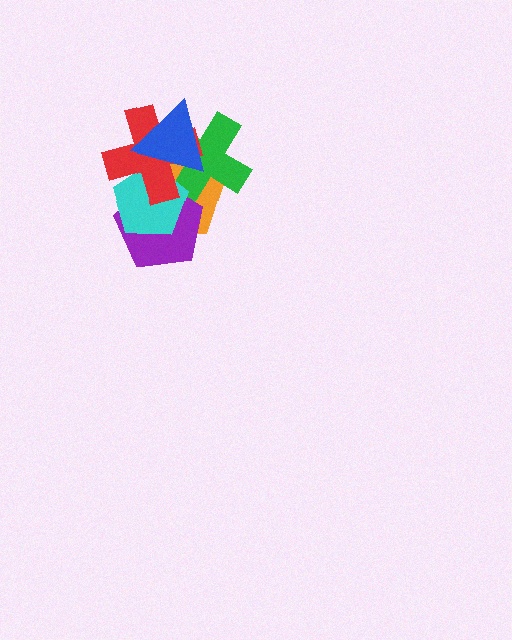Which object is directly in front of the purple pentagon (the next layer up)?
The cyan pentagon is directly in front of the purple pentagon.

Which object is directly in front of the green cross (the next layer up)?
The purple pentagon is directly in front of the green cross.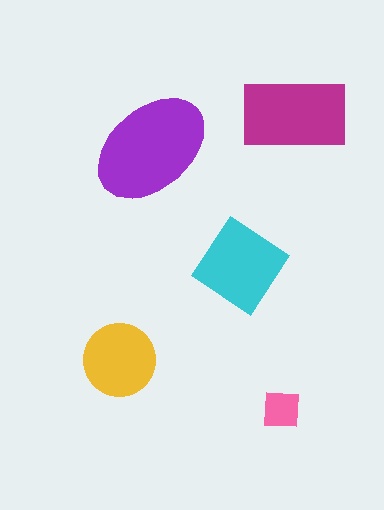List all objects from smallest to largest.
The pink square, the yellow circle, the cyan diamond, the magenta rectangle, the purple ellipse.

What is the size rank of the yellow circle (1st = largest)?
4th.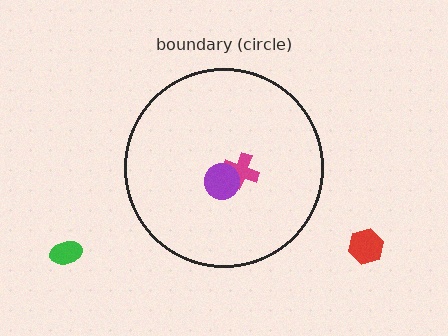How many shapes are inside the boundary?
2 inside, 2 outside.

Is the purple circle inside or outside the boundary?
Inside.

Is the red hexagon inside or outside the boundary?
Outside.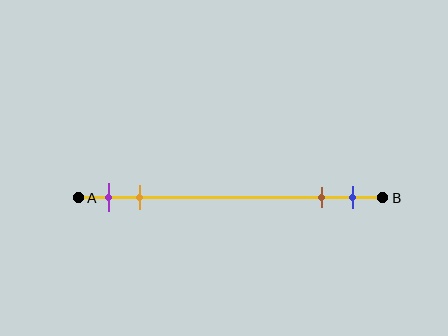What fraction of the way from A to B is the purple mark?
The purple mark is approximately 10% (0.1) of the way from A to B.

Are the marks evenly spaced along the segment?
No, the marks are not evenly spaced.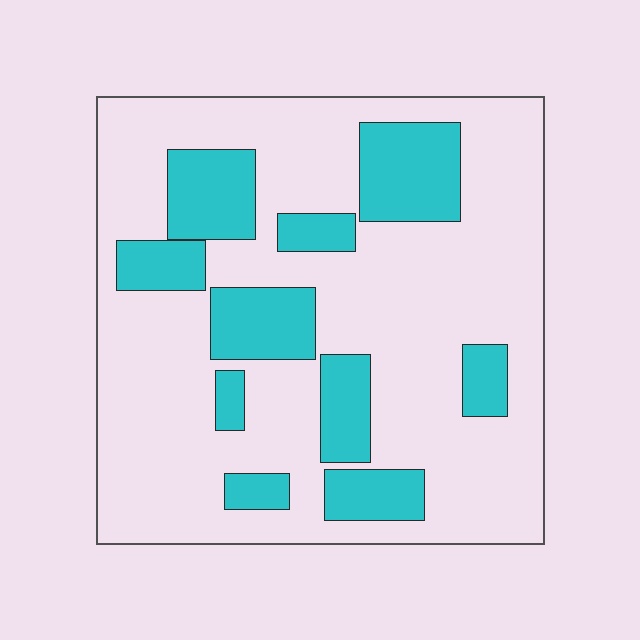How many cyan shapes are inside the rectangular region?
10.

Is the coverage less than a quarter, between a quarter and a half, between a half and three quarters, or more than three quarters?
Between a quarter and a half.